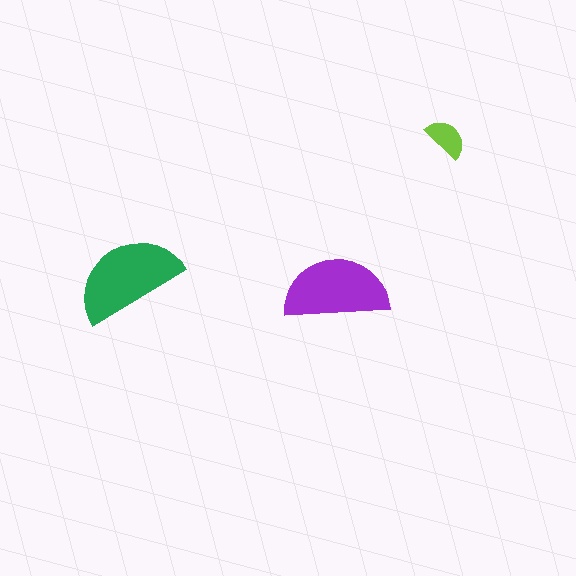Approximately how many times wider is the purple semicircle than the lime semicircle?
About 2.5 times wider.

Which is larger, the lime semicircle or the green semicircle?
The green one.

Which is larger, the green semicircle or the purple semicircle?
The green one.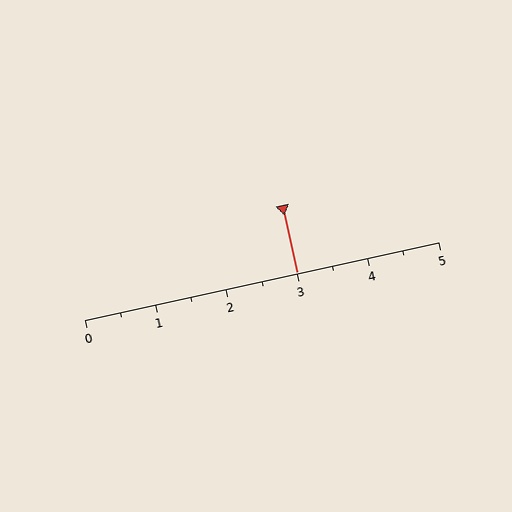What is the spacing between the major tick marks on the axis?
The major ticks are spaced 1 apart.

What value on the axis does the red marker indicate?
The marker indicates approximately 3.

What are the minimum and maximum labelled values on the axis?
The axis runs from 0 to 5.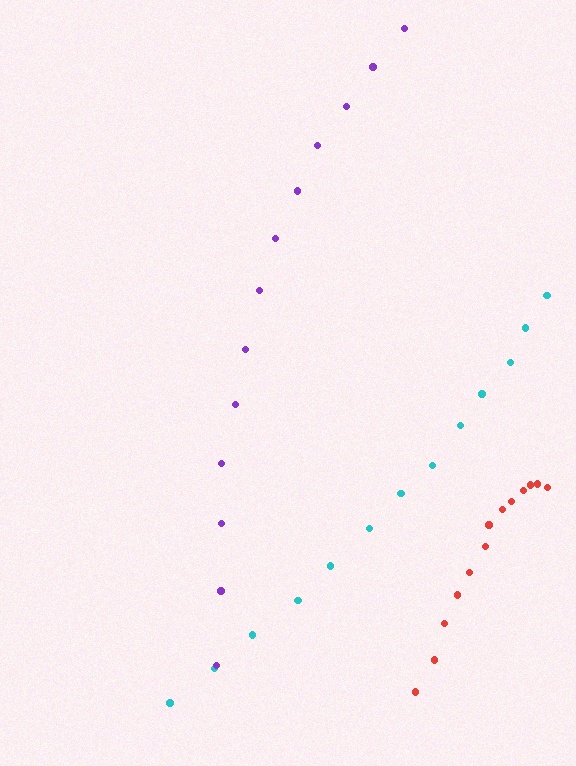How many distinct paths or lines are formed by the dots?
There are 3 distinct paths.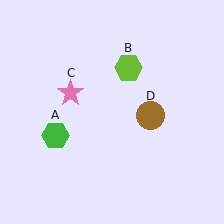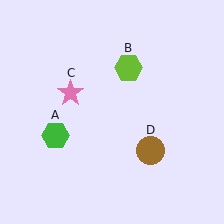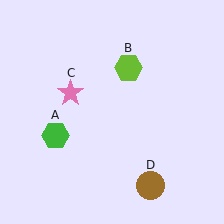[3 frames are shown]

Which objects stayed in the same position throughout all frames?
Green hexagon (object A) and lime hexagon (object B) and pink star (object C) remained stationary.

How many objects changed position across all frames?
1 object changed position: brown circle (object D).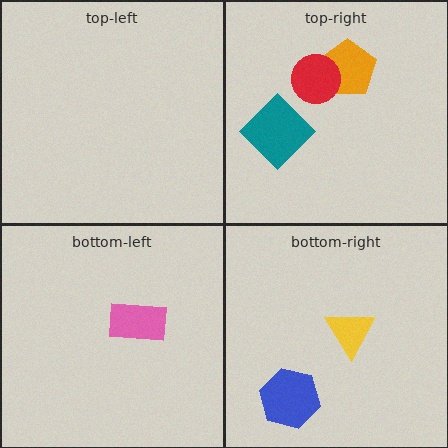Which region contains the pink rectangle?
The bottom-left region.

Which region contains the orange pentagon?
The top-right region.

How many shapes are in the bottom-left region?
1.